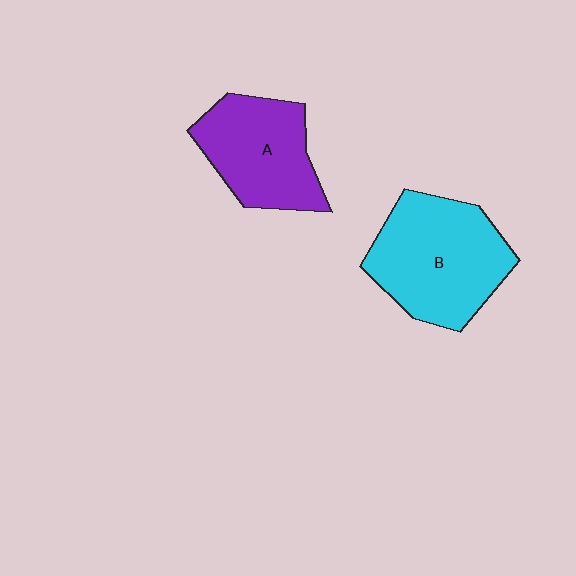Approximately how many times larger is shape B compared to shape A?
Approximately 1.3 times.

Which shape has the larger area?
Shape B (cyan).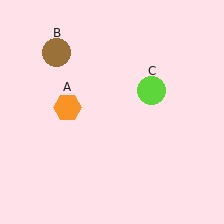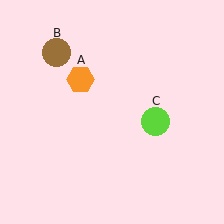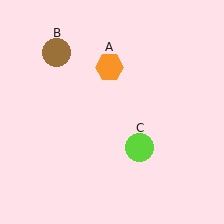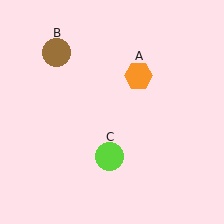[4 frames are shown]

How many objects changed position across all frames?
2 objects changed position: orange hexagon (object A), lime circle (object C).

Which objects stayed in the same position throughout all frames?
Brown circle (object B) remained stationary.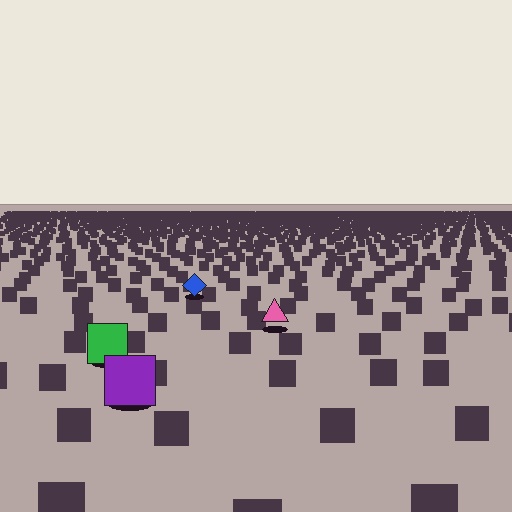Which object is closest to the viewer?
The purple square is closest. The texture marks near it are larger and more spread out.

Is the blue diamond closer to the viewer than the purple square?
No. The purple square is closer — you can tell from the texture gradient: the ground texture is coarser near it.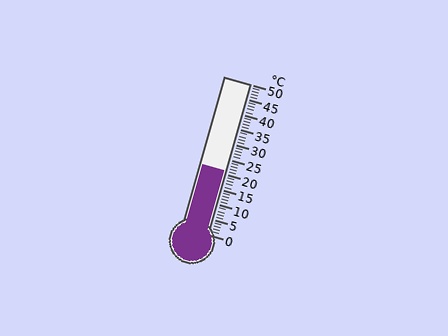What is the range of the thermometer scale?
The thermometer scale ranges from 0°C to 50°C.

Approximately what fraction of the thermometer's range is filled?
The thermometer is filled to approximately 40% of its range.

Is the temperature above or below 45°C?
The temperature is below 45°C.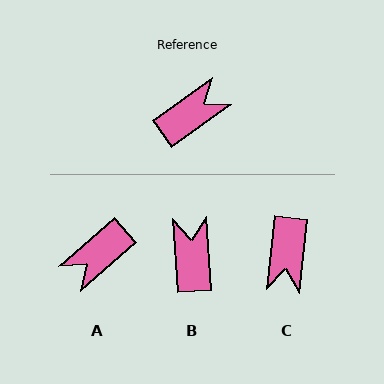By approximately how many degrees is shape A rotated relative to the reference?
Approximately 174 degrees clockwise.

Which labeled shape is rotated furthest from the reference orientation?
A, about 174 degrees away.